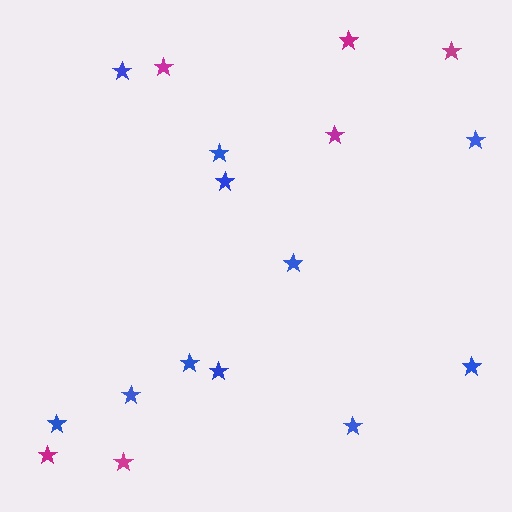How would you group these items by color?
There are 2 groups: one group of blue stars (11) and one group of magenta stars (6).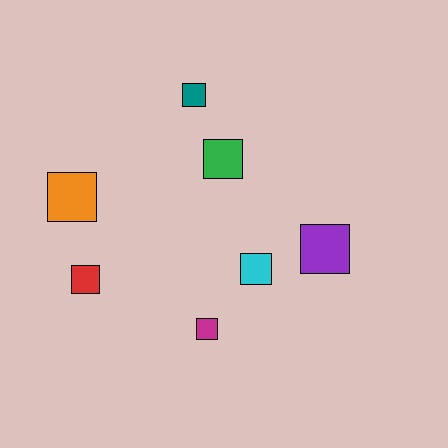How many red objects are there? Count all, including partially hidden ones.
There is 1 red object.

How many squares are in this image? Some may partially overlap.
There are 7 squares.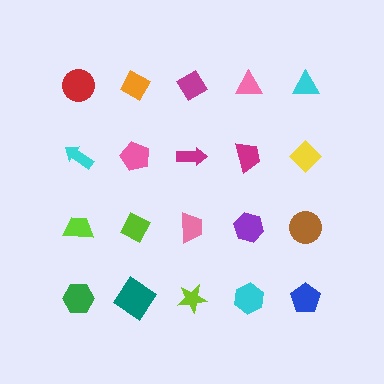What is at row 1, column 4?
A pink triangle.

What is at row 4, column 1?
A green hexagon.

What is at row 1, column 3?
A magenta diamond.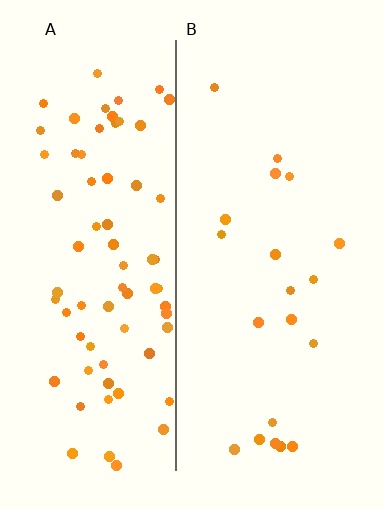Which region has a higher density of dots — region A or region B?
A (the left).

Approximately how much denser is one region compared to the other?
Approximately 3.7× — region A over region B.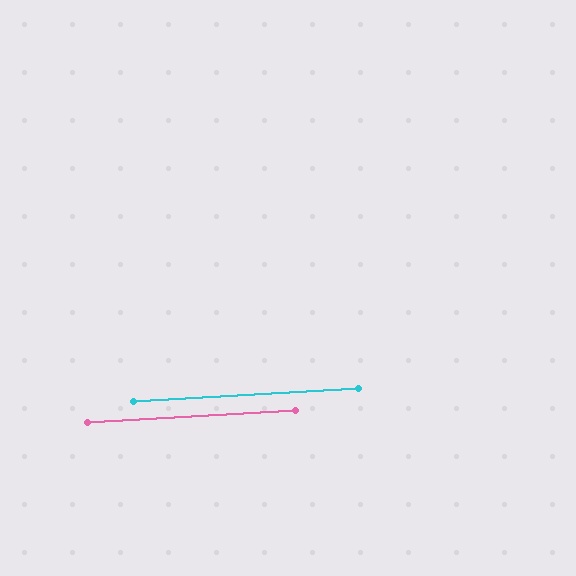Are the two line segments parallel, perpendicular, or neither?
Parallel — their directions differ by only 0.1°.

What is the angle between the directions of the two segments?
Approximately 0 degrees.